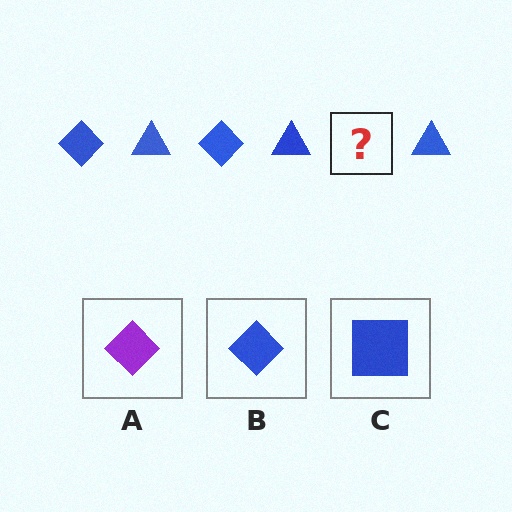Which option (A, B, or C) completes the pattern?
B.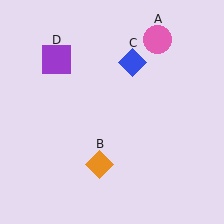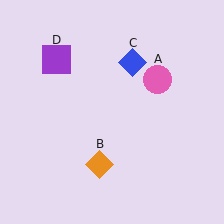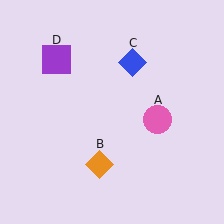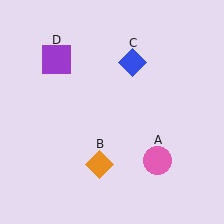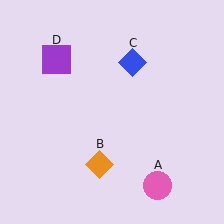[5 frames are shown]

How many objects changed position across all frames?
1 object changed position: pink circle (object A).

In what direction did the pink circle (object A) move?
The pink circle (object A) moved down.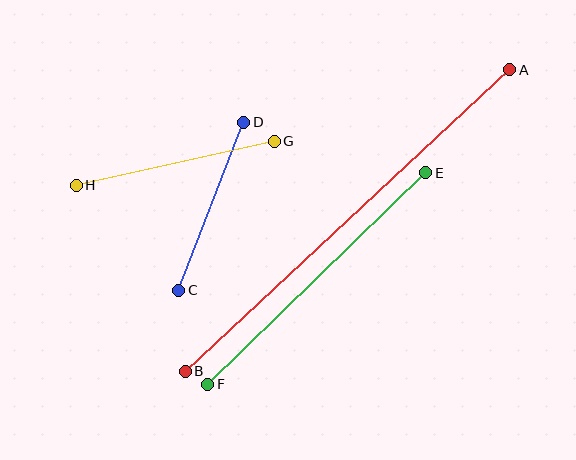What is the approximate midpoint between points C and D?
The midpoint is at approximately (211, 206) pixels.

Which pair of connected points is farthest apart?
Points A and B are farthest apart.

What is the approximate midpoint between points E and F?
The midpoint is at approximately (317, 278) pixels.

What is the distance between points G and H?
The distance is approximately 203 pixels.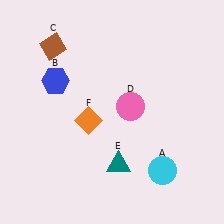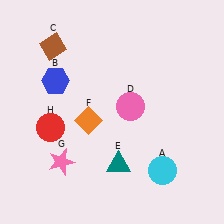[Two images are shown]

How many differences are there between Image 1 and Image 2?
There are 2 differences between the two images.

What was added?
A pink star (G), a red circle (H) were added in Image 2.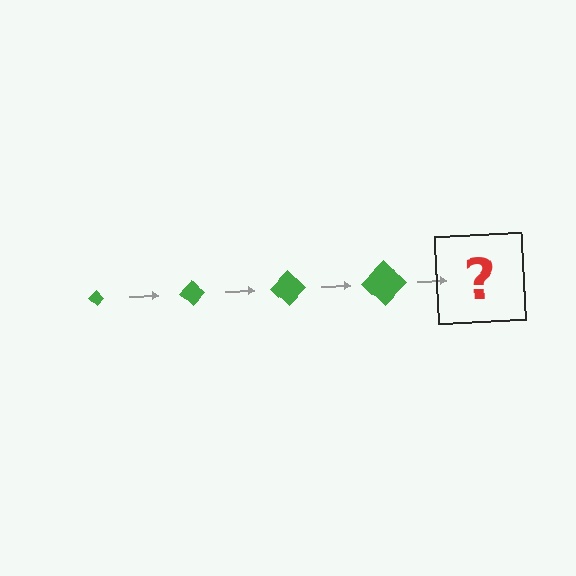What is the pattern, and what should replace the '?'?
The pattern is that the diamond gets progressively larger each step. The '?' should be a green diamond, larger than the previous one.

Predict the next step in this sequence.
The next step is a green diamond, larger than the previous one.